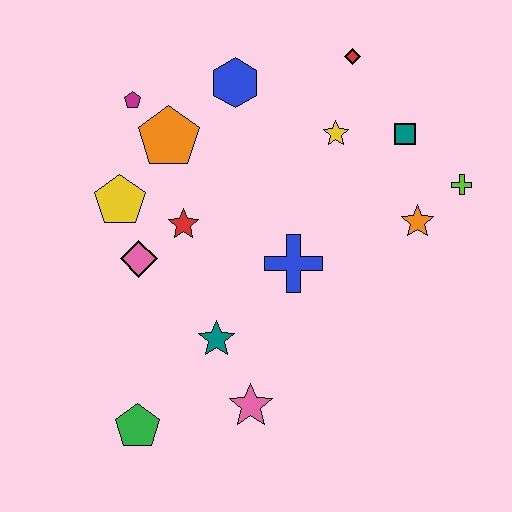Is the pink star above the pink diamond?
No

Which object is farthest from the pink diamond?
The lime cross is farthest from the pink diamond.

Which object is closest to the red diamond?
The yellow star is closest to the red diamond.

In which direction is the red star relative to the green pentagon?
The red star is above the green pentagon.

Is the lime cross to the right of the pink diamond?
Yes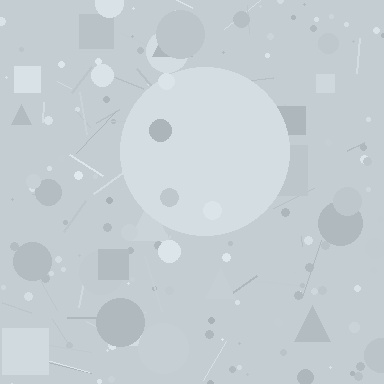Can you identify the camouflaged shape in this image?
The camouflaged shape is a circle.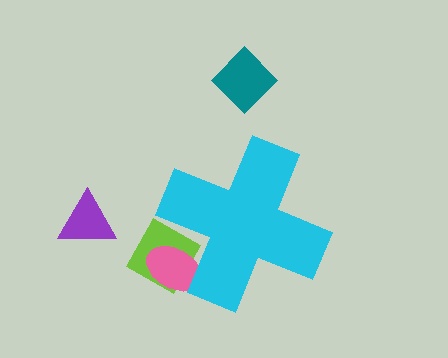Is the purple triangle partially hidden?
No, the purple triangle is fully visible.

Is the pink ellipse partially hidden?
Yes, the pink ellipse is partially hidden behind the cyan cross.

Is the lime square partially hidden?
Yes, the lime square is partially hidden behind the cyan cross.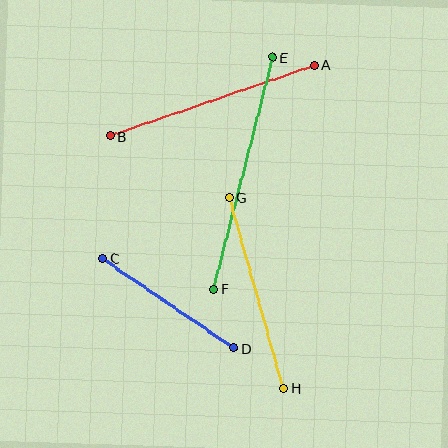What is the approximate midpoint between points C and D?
The midpoint is at approximately (168, 303) pixels.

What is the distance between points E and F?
The distance is approximately 239 pixels.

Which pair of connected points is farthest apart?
Points E and F are farthest apart.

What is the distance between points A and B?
The distance is approximately 217 pixels.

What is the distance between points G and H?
The distance is approximately 198 pixels.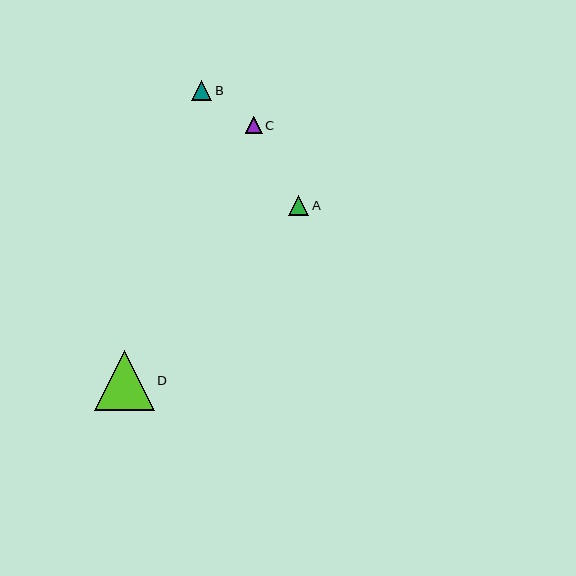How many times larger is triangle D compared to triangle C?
Triangle D is approximately 3.5 times the size of triangle C.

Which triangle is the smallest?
Triangle C is the smallest with a size of approximately 17 pixels.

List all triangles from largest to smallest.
From largest to smallest: D, B, A, C.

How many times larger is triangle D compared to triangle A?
Triangle D is approximately 3.0 times the size of triangle A.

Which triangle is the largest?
Triangle D is the largest with a size of approximately 59 pixels.